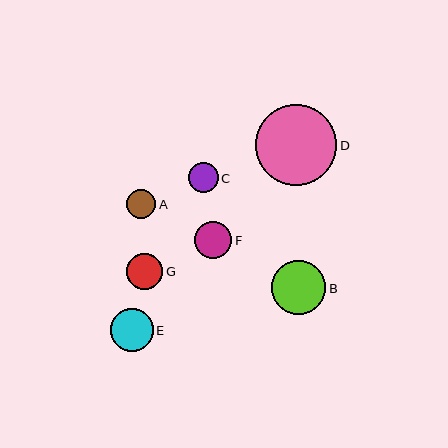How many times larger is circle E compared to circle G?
Circle E is approximately 1.2 times the size of circle G.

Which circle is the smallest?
Circle A is the smallest with a size of approximately 29 pixels.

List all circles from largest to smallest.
From largest to smallest: D, B, E, F, G, C, A.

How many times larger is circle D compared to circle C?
Circle D is approximately 2.7 times the size of circle C.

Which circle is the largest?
Circle D is the largest with a size of approximately 81 pixels.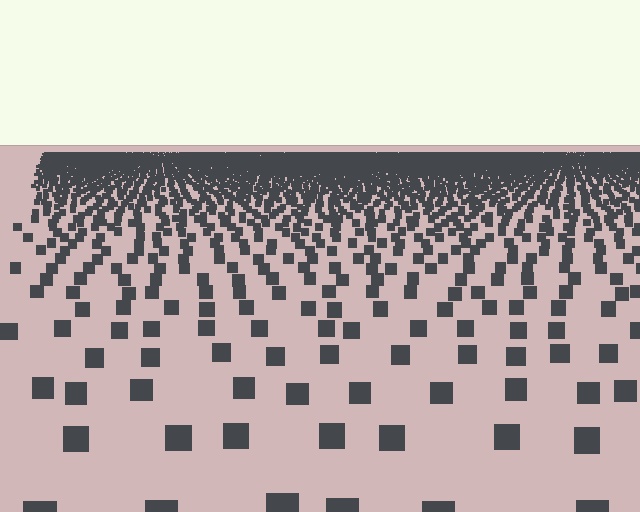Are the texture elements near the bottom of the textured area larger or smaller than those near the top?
Larger. Near the bottom, elements are closer to the viewer and appear at a bigger on-screen size.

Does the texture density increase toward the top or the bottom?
Density increases toward the top.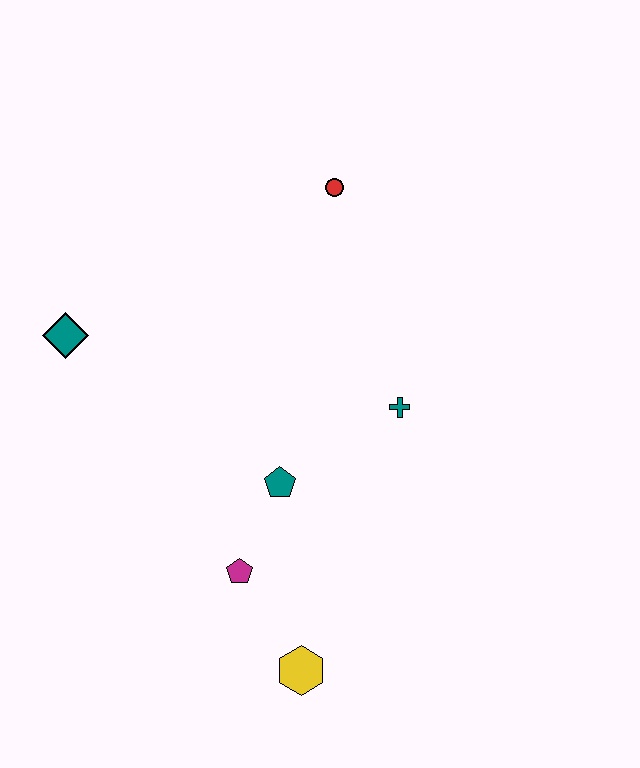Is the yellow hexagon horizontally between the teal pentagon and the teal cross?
Yes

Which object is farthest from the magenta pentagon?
The red circle is farthest from the magenta pentagon.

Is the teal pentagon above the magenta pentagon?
Yes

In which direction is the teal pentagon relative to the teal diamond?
The teal pentagon is to the right of the teal diamond.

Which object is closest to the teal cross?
The teal pentagon is closest to the teal cross.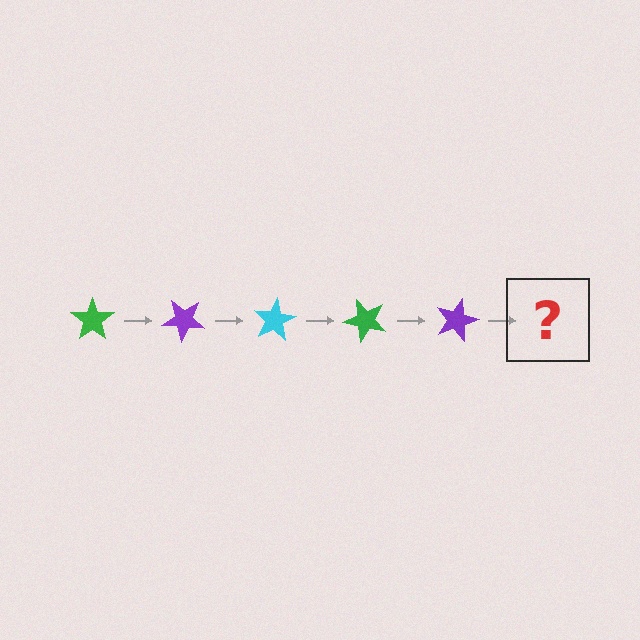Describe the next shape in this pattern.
It should be a cyan star, rotated 200 degrees from the start.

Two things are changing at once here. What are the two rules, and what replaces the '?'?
The two rules are that it rotates 40 degrees each step and the color cycles through green, purple, and cyan. The '?' should be a cyan star, rotated 200 degrees from the start.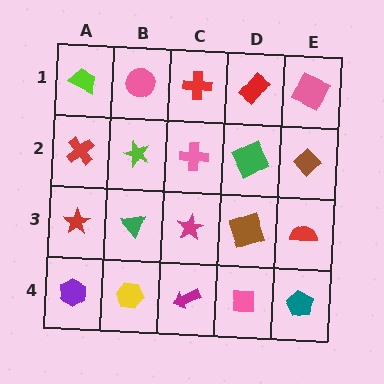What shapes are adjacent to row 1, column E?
A brown diamond (row 2, column E), a red rectangle (row 1, column D).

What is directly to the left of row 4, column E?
A pink square.